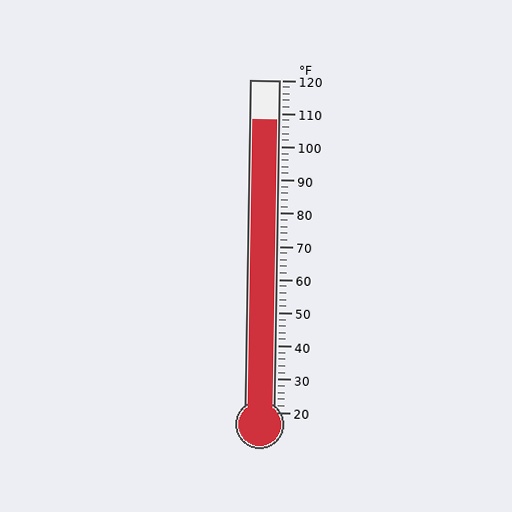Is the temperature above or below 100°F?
The temperature is above 100°F.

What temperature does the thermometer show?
The thermometer shows approximately 108°F.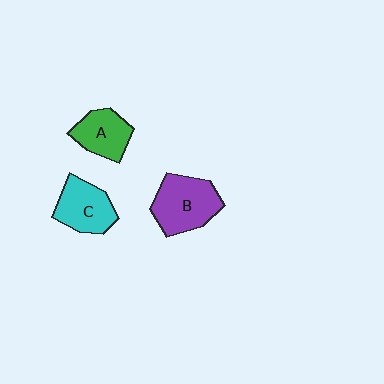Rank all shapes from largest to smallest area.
From largest to smallest: B (purple), C (cyan), A (green).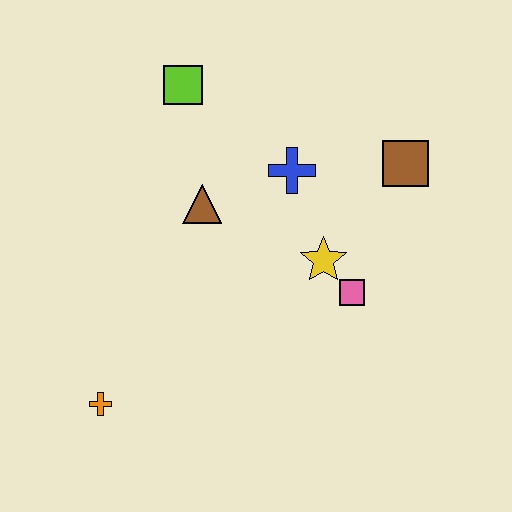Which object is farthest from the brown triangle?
The orange cross is farthest from the brown triangle.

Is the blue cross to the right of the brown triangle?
Yes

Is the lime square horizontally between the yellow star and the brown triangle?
No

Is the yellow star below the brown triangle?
Yes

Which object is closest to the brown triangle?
The blue cross is closest to the brown triangle.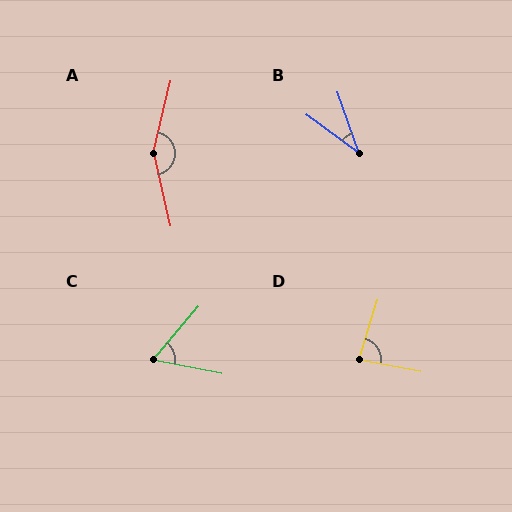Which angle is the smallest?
B, at approximately 35 degrees.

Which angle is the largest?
A, at approximately 154 degrees.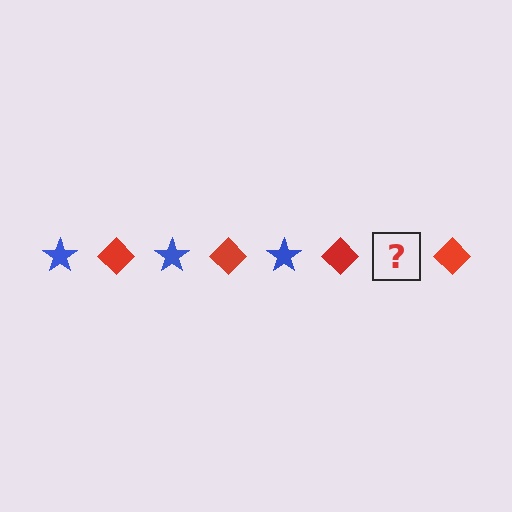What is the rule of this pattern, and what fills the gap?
The rule is that the pattern alternates between blue star and red diamond. The gap should be filled with a blue star.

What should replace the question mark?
The question mark should be replaced with a blue star.